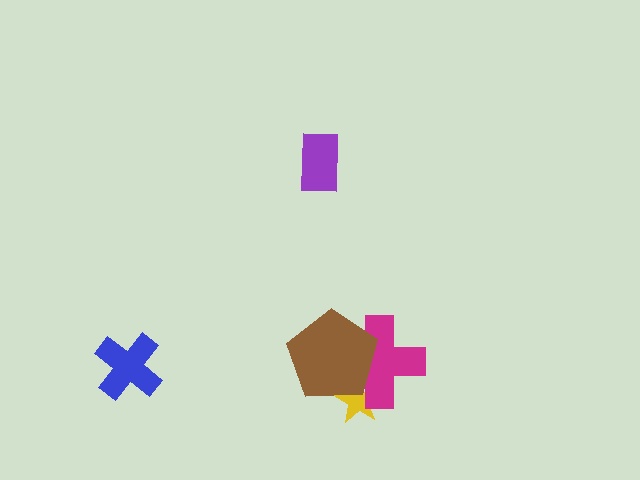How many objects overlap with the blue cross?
0 objects overlap with the blue cross.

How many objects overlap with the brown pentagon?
2 objects overlap with the brown pentagon.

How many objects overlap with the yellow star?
2 objects overlap with the yellow star.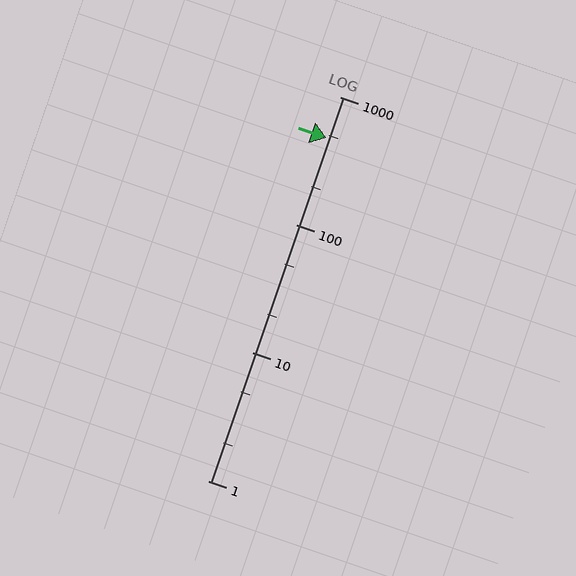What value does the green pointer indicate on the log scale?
The pointer indicates approximately 480.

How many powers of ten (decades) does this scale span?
The scale spans 3 decades, from 1 to 1000.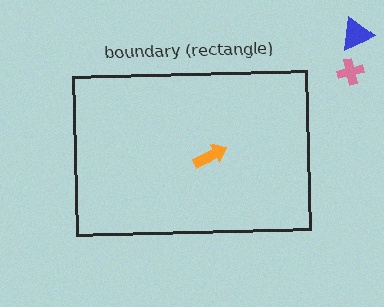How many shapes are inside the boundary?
1 inside, 2 outside.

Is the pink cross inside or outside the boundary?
Outside.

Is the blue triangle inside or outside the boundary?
Outside.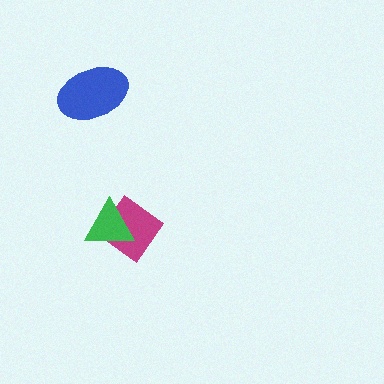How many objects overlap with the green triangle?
1 object overlaps with the green triangle.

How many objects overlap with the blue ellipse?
0 objects overlap with the blue ellipse.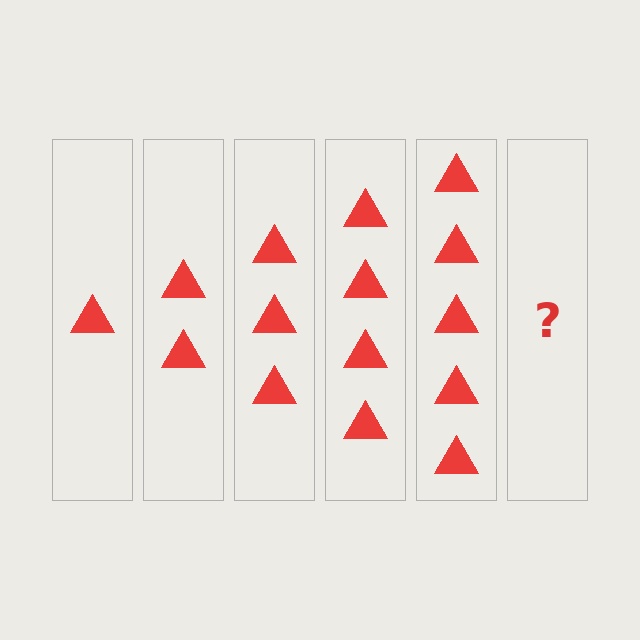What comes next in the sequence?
The next element should be 6 triangles.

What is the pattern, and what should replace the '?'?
The pattern is that each step adds one more triangle. The '?' should be 6 triangles.